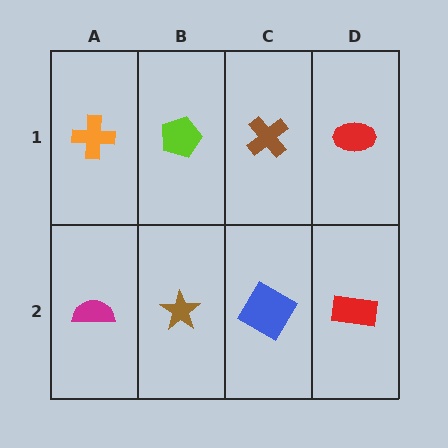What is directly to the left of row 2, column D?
A blue diamond.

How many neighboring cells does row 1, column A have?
2.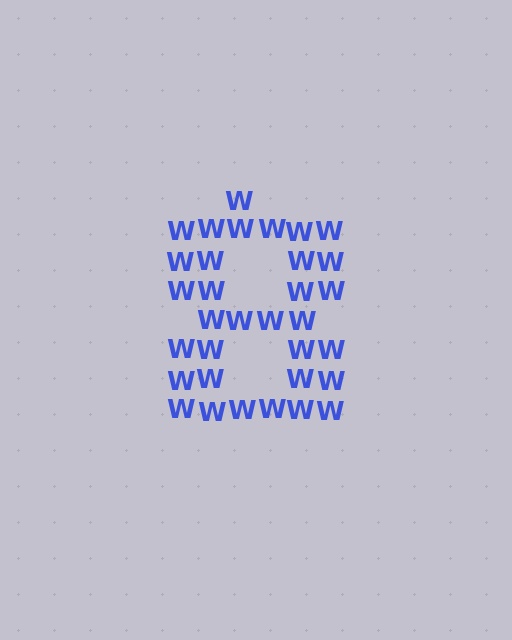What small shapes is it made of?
It is made of small letter W's.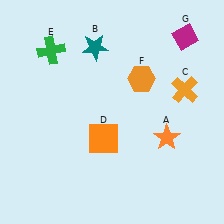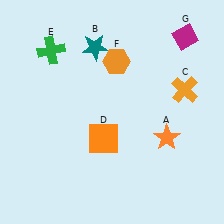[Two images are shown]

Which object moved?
The orange hexagon (F) moved left.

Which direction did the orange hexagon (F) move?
The orange hexagon (F) moved left.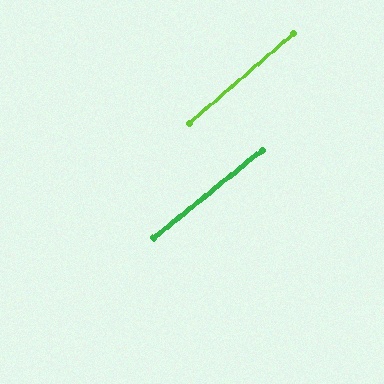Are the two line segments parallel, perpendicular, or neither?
Parallel — their directions differ by only 1.9°.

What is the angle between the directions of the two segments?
Approximately 2 degrees.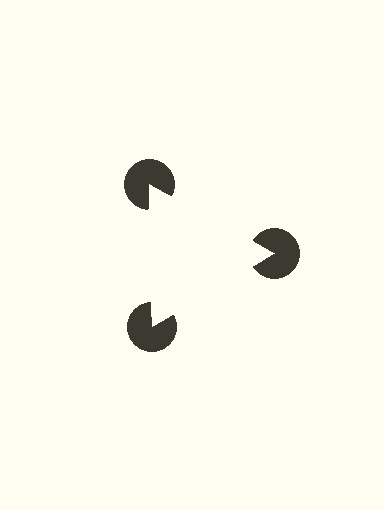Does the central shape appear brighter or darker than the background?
It typically appears slightly brighter than the background, even though no actual brightness change is drawn.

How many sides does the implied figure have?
3 sides.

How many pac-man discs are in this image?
There are 3 — one at each vertex of the illusory triangle.